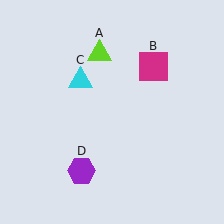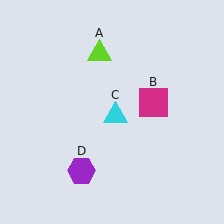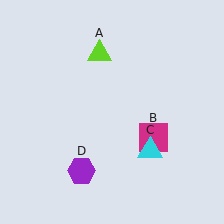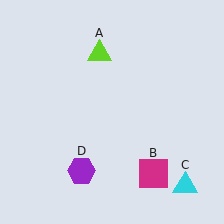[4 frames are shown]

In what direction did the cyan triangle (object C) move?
The cyan triangle (object C) moved down and to the right.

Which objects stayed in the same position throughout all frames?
Lime triangle (object A) and purple hexagon (object D) remained stationary.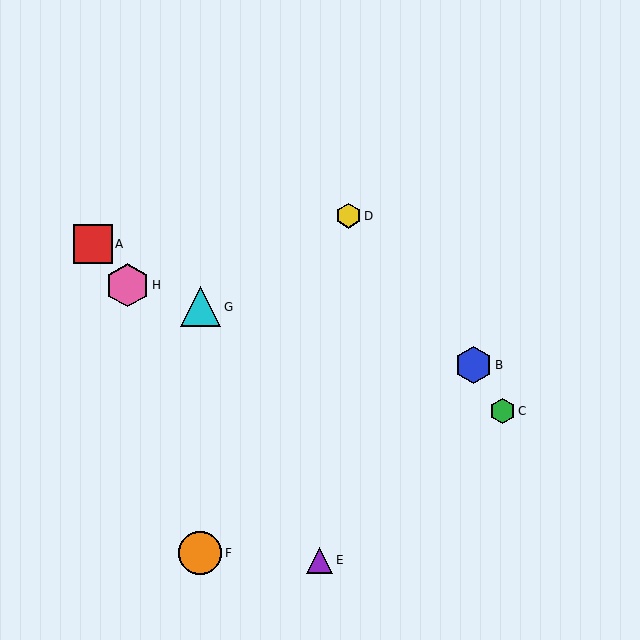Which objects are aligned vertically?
Objects F, G are aligned vertically.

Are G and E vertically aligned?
No, G is at x≈200 and E is at x≈319.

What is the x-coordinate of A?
Object A is at x≈93.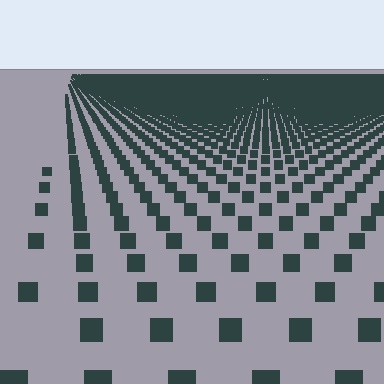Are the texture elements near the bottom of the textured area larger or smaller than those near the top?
Larger. Near the bottom, elements are closer to the viewer and appear at a bigger on-screen size.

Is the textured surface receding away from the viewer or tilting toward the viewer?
The surface is receding away from the viewer. Texture elements get smaller and denser toward the top.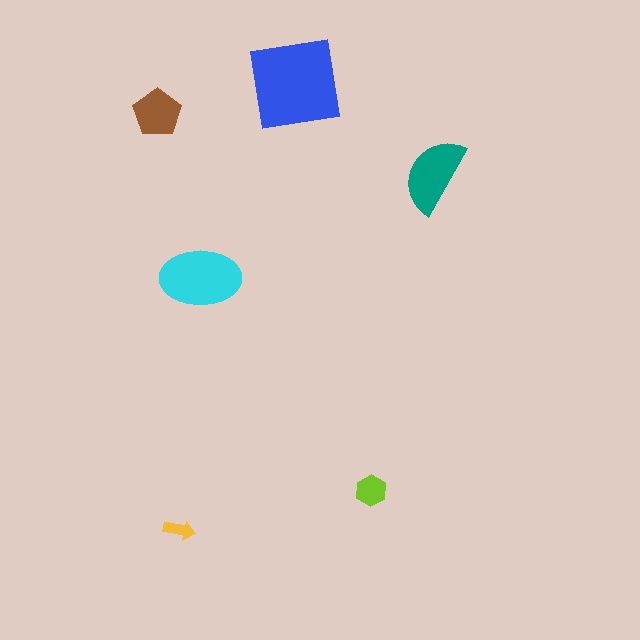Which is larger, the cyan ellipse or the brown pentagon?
The cyan ellipse.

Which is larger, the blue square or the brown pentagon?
The blue square.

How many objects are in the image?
There are 6 objects in the image.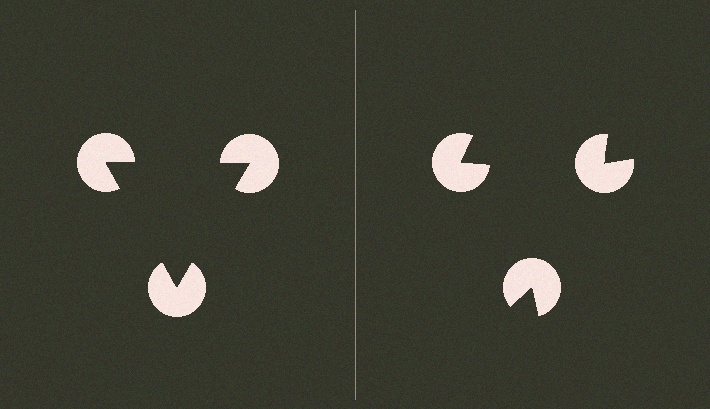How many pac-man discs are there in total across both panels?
6 — 3 on each side.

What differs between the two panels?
The pac-man discs are positioned identically on both sides; only the wedge orientations differ. On the left they align to a triangle; on the right they are misaligned.